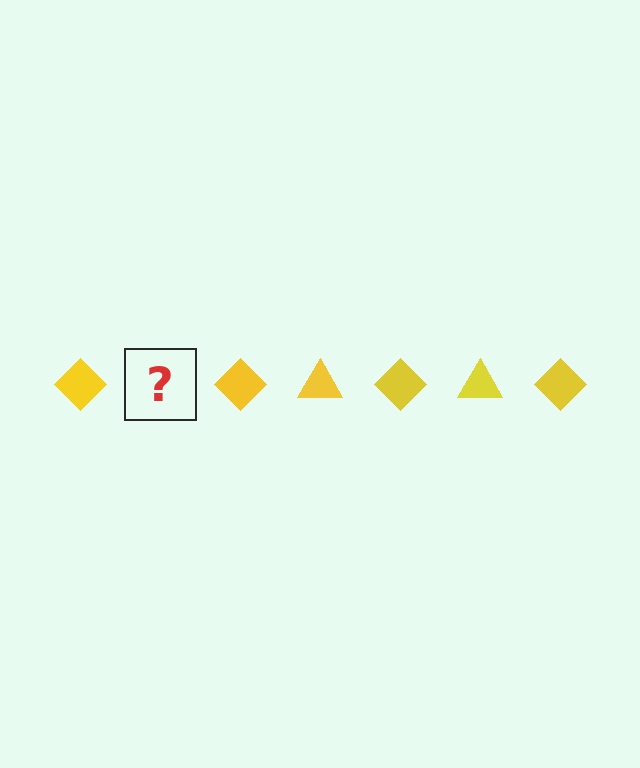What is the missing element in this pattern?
The missing element is a yellow triangle.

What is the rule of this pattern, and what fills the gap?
The rule is that the pattern cycles through diamond, triangle shapes in yellow. The gap should be filled with a yellow triangle.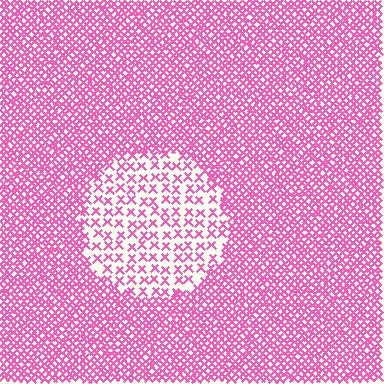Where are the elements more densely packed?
The elements are more densely packed outside the circle boundary.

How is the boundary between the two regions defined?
The boundary is defined by a change in element density (approximately 2.7x ratio). All elements are the same color, size, and shape.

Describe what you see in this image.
The image contains small pink elements arranged at two different densities. A circle-shaped region is visible where the elements are less densely packed than the surrounding area.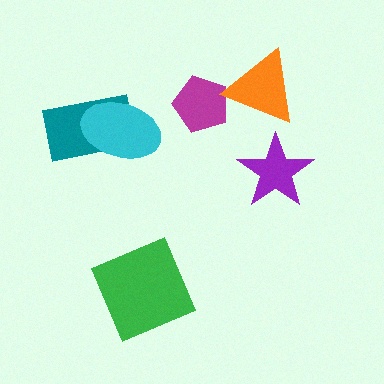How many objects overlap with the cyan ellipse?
1 object overlaps with the cyan ellipse.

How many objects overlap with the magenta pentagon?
1 object overlaps with the magenta pentagon.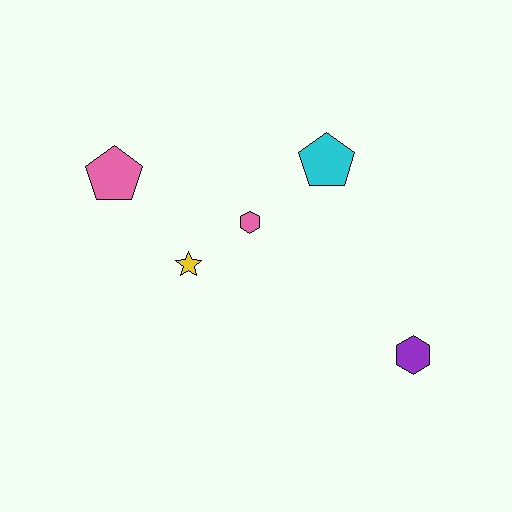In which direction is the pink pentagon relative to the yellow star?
The pink pentagon is above the yellow star.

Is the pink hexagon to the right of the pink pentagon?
Yes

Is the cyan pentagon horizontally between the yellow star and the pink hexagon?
No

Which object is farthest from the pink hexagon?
The purple hexagon is farthest from the pink hexagon.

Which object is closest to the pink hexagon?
The yellow star is closest to the pink hexagon.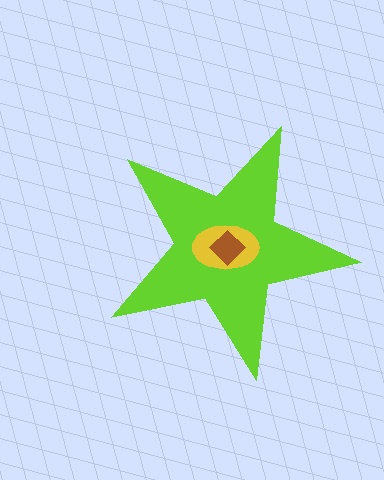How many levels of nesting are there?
3.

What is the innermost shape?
The brown diamond.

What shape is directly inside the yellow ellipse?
The brown diamond.